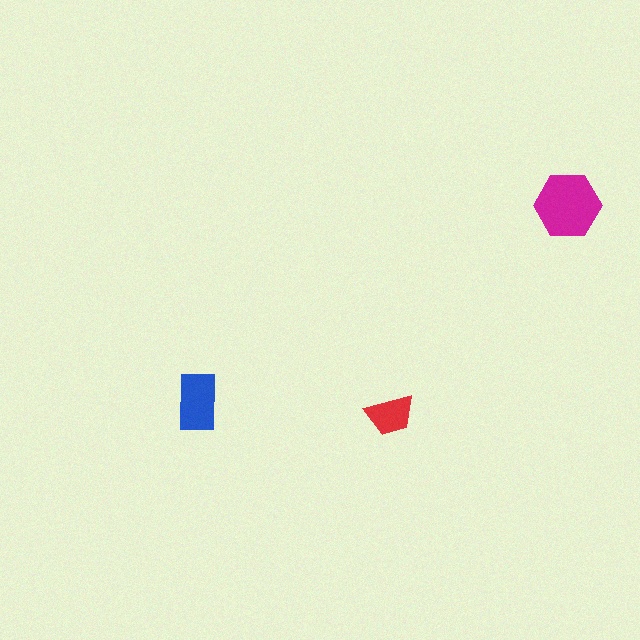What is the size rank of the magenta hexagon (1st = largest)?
1st.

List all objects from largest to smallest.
The magenta hexagon, the blue rectangle, the red trapezoid.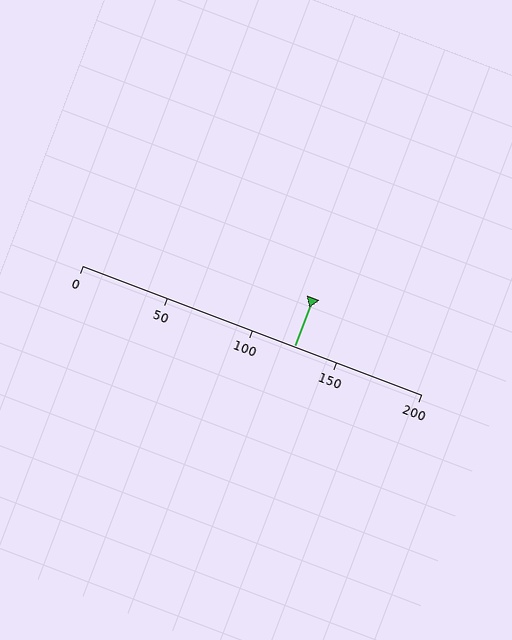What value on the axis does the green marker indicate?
The marker indicates approximately 125.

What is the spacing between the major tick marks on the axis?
The major ticks are spaced 50 apart.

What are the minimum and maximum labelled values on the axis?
The axis runs from 0 to 200.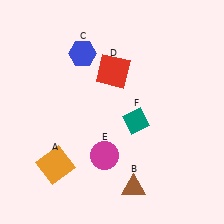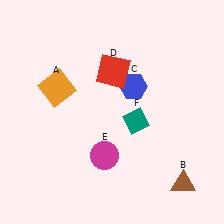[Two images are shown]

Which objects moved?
The objects that moved are: the orange square (A), the brown triangle (B), the blue hexagon (C).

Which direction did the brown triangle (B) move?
The brown triangle (B) moved right.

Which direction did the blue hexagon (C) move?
The blue hexagon (C) moved right.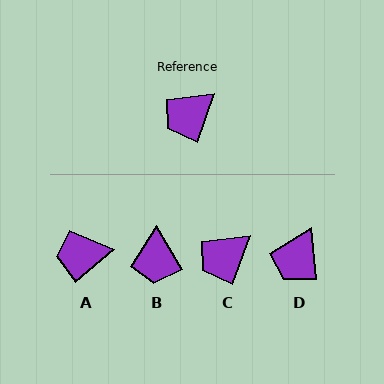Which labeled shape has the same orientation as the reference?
C.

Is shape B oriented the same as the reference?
No, it is off by about 50 degrees.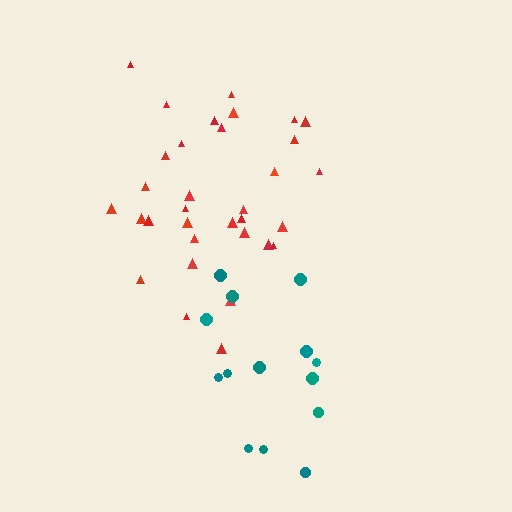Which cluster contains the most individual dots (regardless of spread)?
Red (33).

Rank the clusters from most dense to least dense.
red, teal.